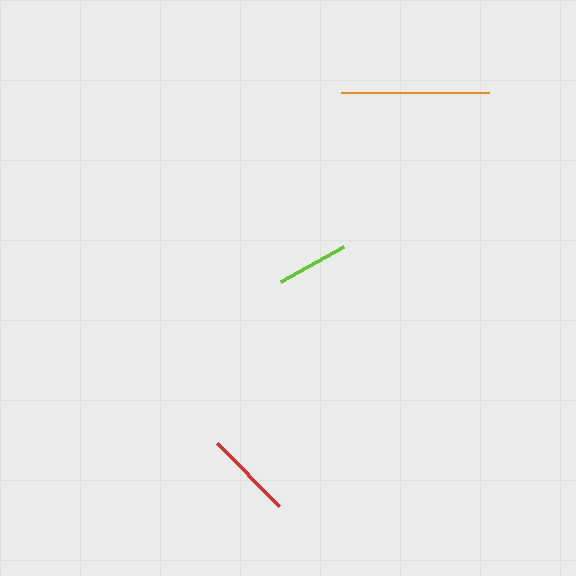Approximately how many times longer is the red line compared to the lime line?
The red line is approximately 1.2 times the length of the lime line.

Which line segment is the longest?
The orange line is the longest at approximately 147 pixels.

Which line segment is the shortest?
The lime line is the shortest at approximately 72 pixels.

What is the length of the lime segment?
The lime segment is approximately 72 pixels long.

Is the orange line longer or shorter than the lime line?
The orange line is longer than the lime line.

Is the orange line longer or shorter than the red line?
The orange line is longer than the red line.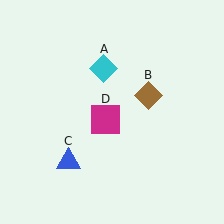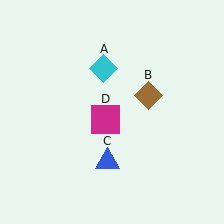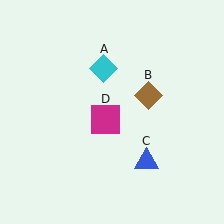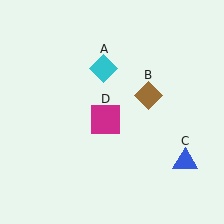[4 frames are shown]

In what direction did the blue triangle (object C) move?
The blue triangle (object C) moved right.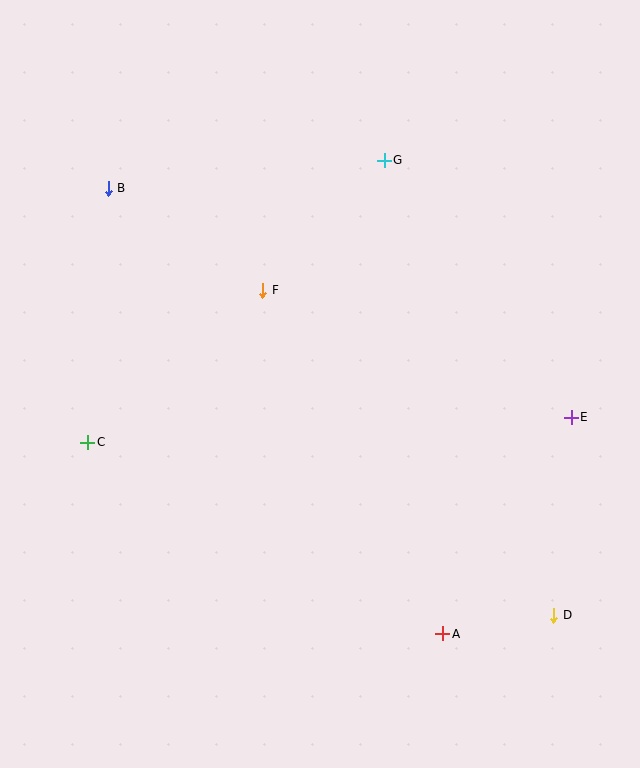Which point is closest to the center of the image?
Point F at (263, 290) is closest to the center.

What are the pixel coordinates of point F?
Point F is at (263, 290).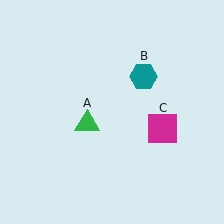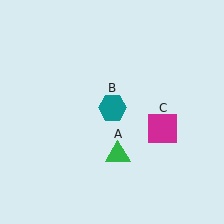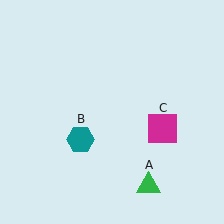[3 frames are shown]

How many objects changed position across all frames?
2 objects changed position: green triangle (object A), teal hexagon (object B).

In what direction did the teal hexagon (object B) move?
The teal hexagon (object B) moved down and to the left.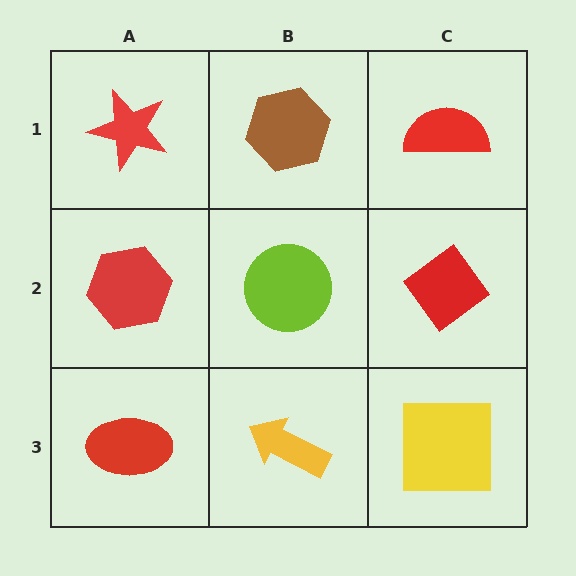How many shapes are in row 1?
3 shapes.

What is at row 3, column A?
A red ellipse.